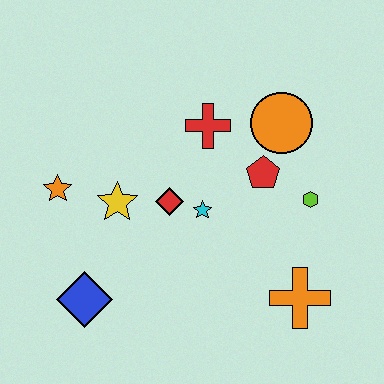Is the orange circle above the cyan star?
Yes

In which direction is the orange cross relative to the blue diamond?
The orange cross is to the right of the blue diamond.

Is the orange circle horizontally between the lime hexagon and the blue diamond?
Yes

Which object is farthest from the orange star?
The orange cross is farthest from the orange star.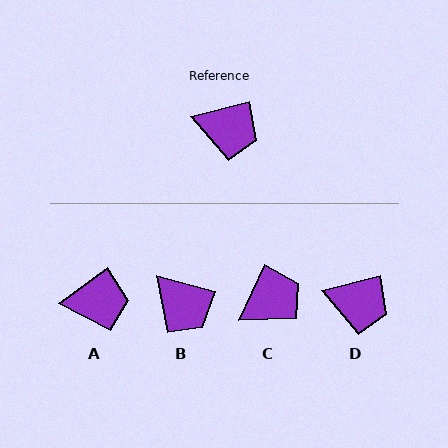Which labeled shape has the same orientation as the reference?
D.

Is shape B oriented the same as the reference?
No, it is off by about 29 degrees.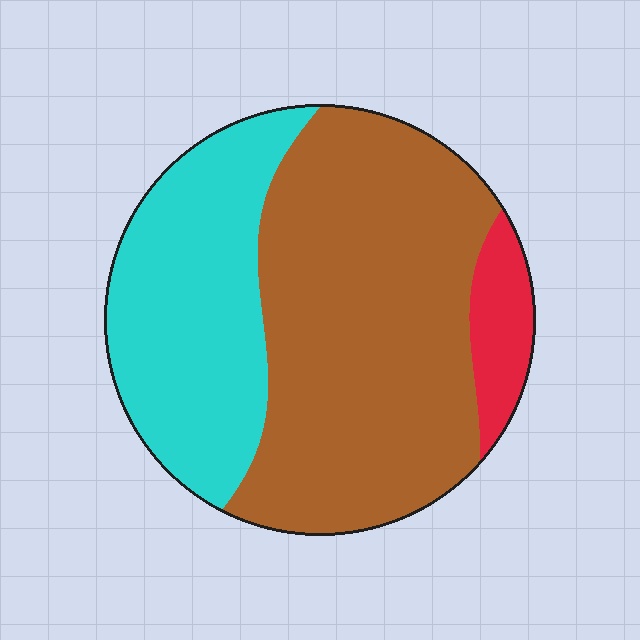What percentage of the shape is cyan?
Cyan covers roughly 35% of the shape.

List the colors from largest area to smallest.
From largest to smallest: brown, cyan, red.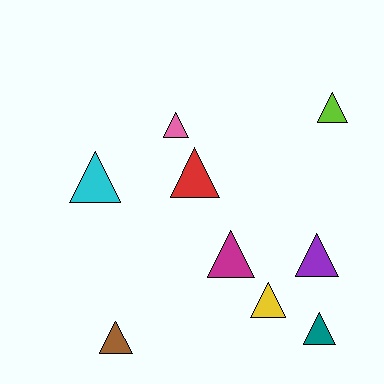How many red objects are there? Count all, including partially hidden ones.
There is 1 red object.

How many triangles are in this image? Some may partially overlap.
There are 9 triangles.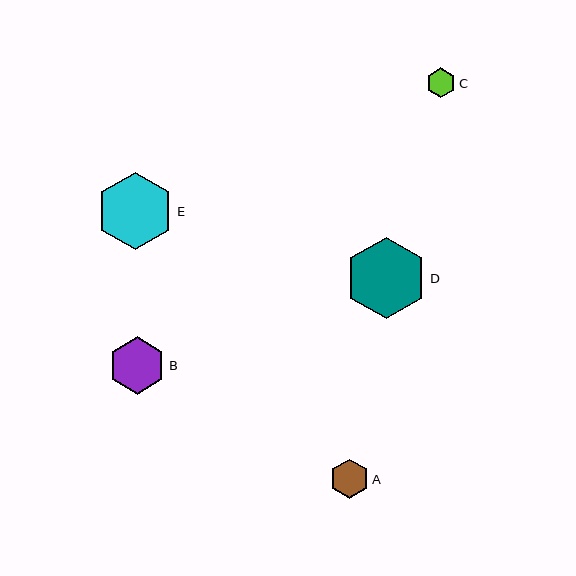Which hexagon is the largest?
Hexagon D is the largest with a size of approximately 82 pixels.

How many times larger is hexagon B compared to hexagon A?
Hexagon B is approximately 1.5 times the size of hexagon A.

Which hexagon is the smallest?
Hexagon C is the smallest with a size of approximately 30 pixels.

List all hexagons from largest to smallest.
From largest to smallest: D, E, B, A, C.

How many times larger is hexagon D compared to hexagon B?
Hexagon D is approximately 1.4 times the size of hexagon B.